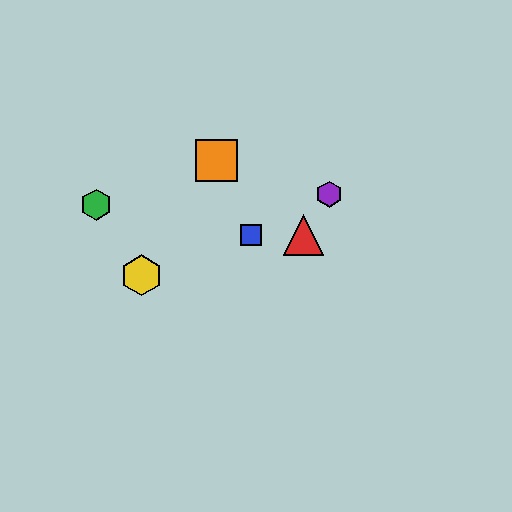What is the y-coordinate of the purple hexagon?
The purple hexagon is at y≈194.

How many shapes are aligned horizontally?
2 shapes (the red triangle, the blue square) are aligned horizontally.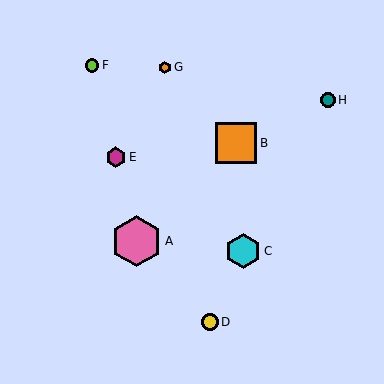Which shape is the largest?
The pink hexagon (labeled A) is the largest.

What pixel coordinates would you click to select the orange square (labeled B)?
Click at (236, 143) to select the orange square B.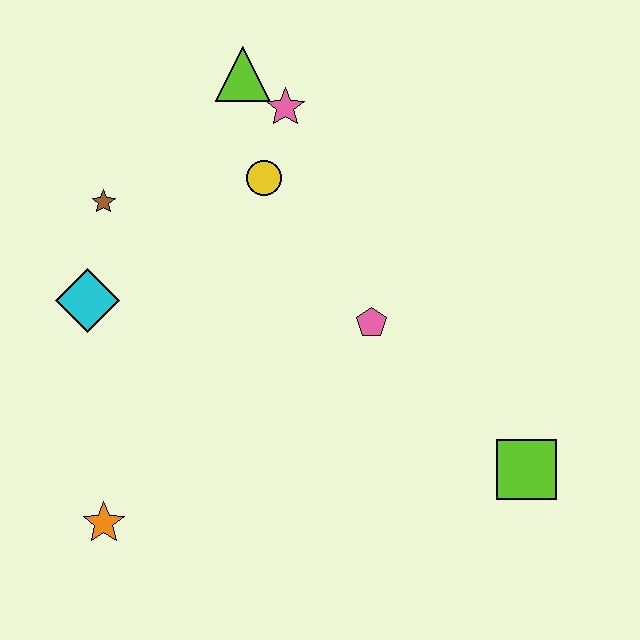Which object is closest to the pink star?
The lime triangle is closest to the pink star.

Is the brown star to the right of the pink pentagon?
No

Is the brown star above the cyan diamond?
Yes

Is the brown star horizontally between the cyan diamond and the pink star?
Yes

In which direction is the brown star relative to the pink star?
The brown star is to the left of the pink star.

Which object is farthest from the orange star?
The lime triangle is farthest from the orange star.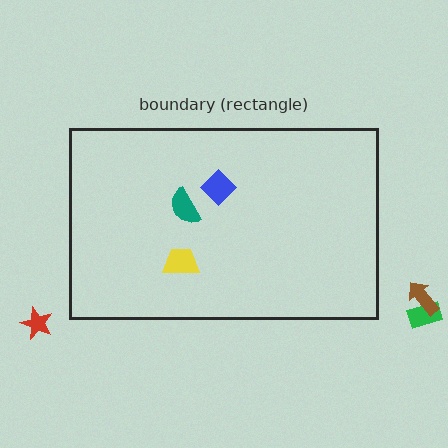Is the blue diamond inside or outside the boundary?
Inside.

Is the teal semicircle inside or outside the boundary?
Inside.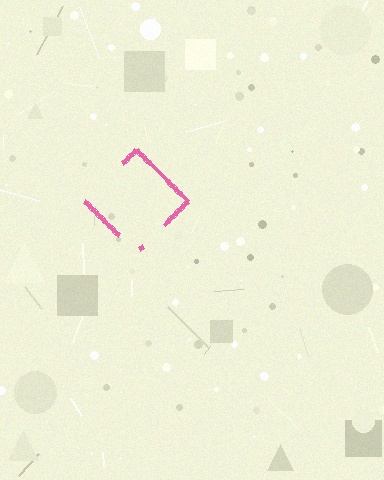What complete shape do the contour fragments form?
The contour fragments form a diamond.